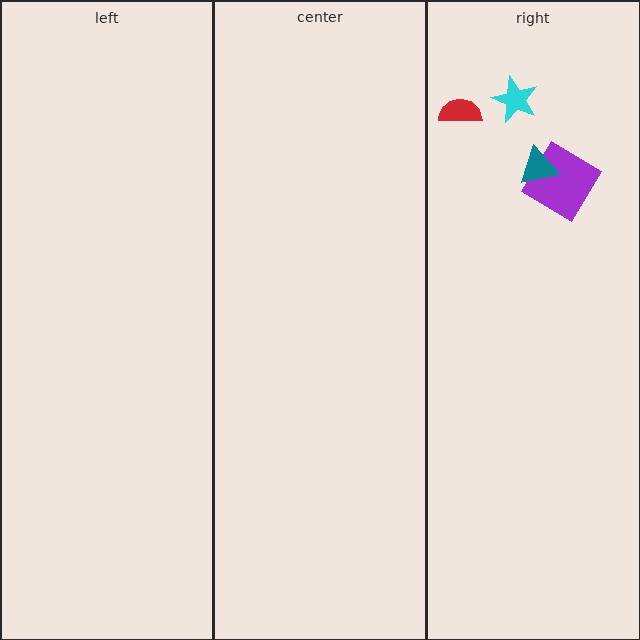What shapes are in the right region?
The red semicircle, the cyan star, the purple diamond, the teal triangle.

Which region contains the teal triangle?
The right region.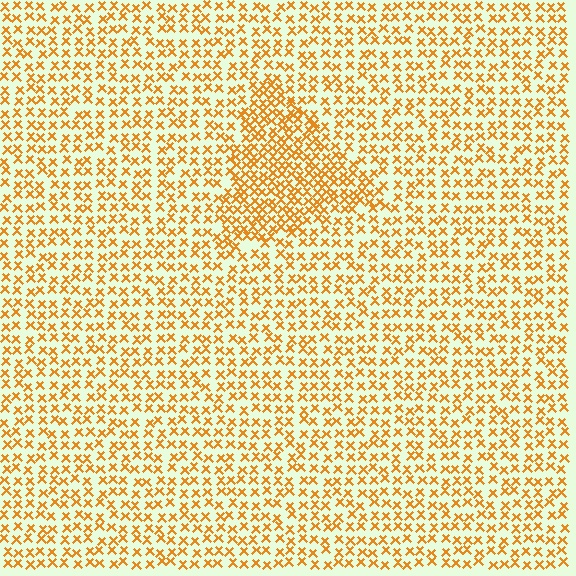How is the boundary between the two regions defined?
The boundary is defined by a change in element density (approximately 1.8x ratio). All elements are the same color, size, and shape.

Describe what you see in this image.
The image contains small orange elements arranged at two different densities. A triangle-shaped region is visible where the elements are more densely packed than the surrounding area.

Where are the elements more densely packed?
The elements are more densely packed inside the triangle boundary.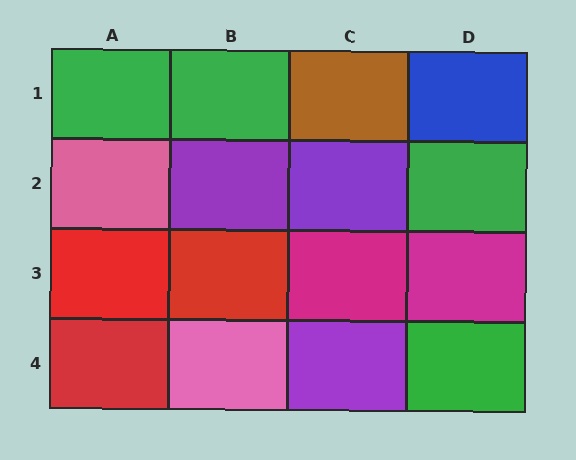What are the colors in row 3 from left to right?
Red, red, magenta, magenta.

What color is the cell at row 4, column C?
Purple.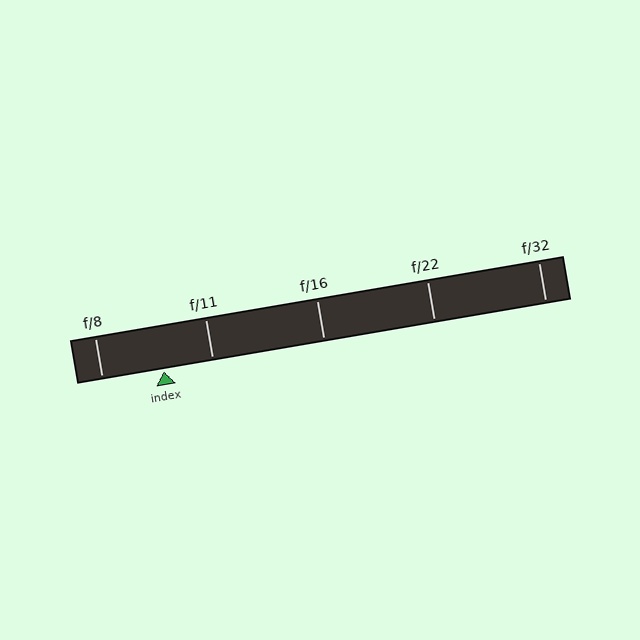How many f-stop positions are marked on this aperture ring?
There are 5 f-stop positions marked.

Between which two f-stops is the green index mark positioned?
The index mark is between f/8 and f/11.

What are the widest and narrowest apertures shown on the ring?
The widest aperture shown is f/8 and the narrowest is f/32.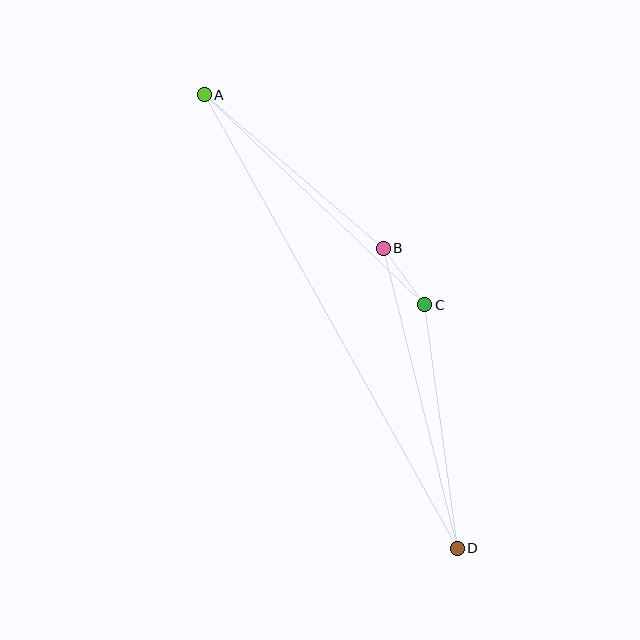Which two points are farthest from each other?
Points A and D are farthest from each other.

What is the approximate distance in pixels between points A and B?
The distance between A and B is approximately 236 pixels.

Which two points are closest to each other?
Points B and C are closest to each other.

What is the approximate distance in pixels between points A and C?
The distance between A and C is approximately 305 pixels.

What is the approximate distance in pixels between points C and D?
The distance between C and D is approximately 246 pixels.